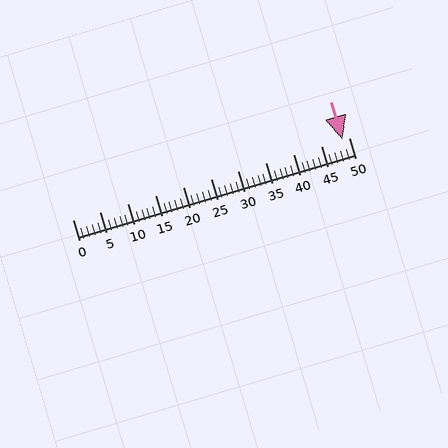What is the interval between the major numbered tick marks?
The major tick marks are spaced 5 units apart.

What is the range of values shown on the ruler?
The ruler shows values from 0 to 50.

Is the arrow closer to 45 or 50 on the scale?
The arrow is closer to 50.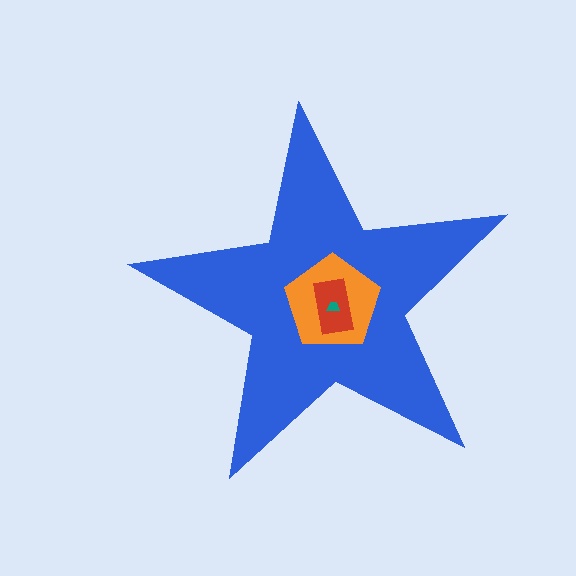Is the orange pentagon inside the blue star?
Yes.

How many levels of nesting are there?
4.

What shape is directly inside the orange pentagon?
The red rectangle.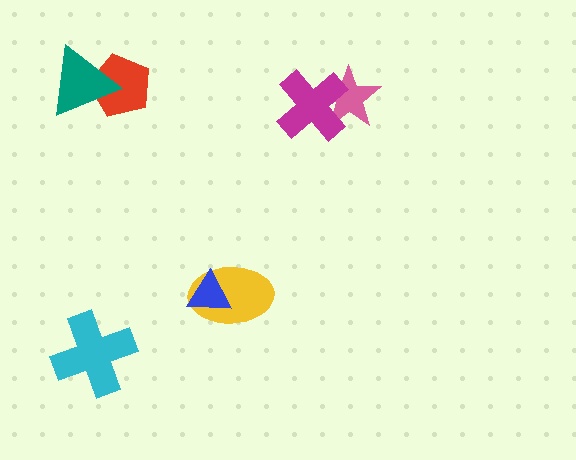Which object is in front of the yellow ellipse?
The blue triangle is in front of the yellow ellipse.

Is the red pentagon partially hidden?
Yes, it is partially covered by another shape.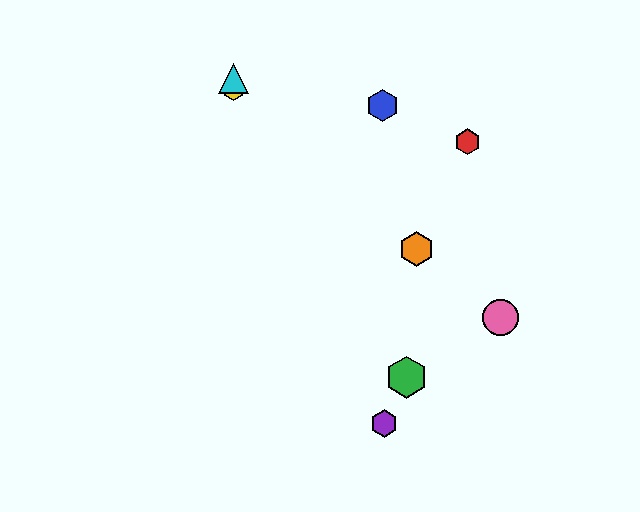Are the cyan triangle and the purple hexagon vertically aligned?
No, the cyan triangle is at x≈234 and the purple hexagon is at x≈384.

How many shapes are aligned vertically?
2 shapes (the yellow hexagon, the cyan triangle) are aligned vertically.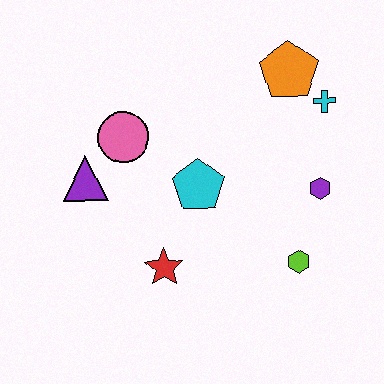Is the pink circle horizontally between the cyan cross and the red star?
No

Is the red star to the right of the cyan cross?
No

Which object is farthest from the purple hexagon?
The purple triangle is farthest from the purple hexagon.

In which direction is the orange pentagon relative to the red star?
The orange pentagon is above the red star.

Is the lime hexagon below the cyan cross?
Yes